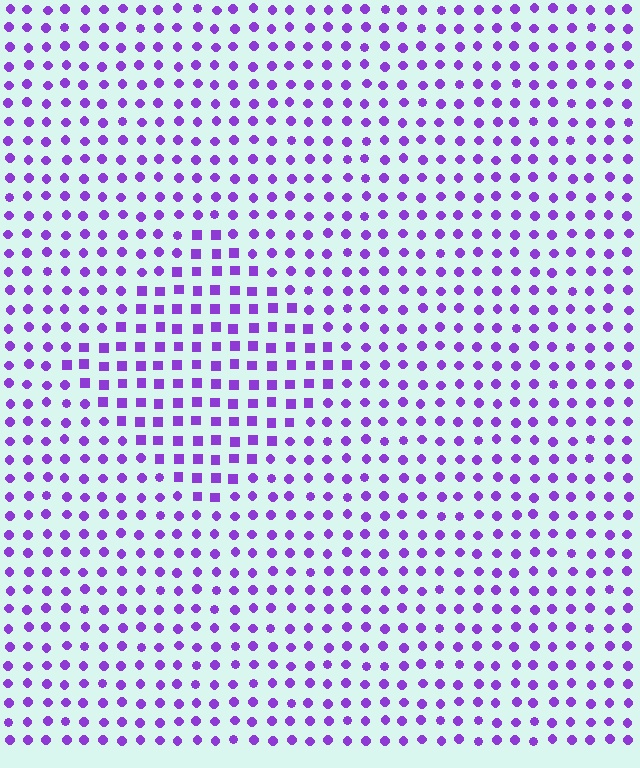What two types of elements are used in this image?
The image uses squares inside the diamond region and circles outside it.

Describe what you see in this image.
The image is filled with small purple elements arranged in a uniform grid. A diamond-shaped region contains squares, while the surrounding area contains circles. The boundary is defined purely by the change in element shape.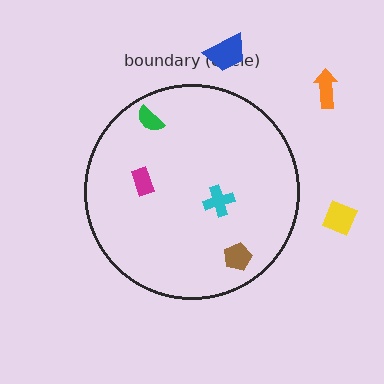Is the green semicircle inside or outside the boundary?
Inside.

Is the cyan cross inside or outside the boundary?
Inside.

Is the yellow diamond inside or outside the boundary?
Outside.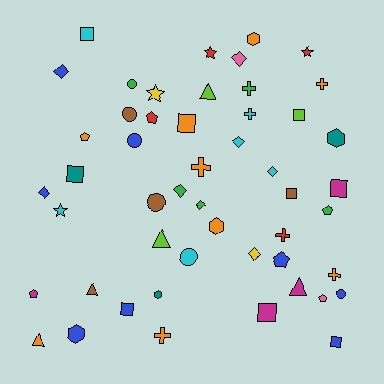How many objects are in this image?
There are 50 objects.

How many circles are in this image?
There are 6 circles.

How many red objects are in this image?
There are 4 red objects.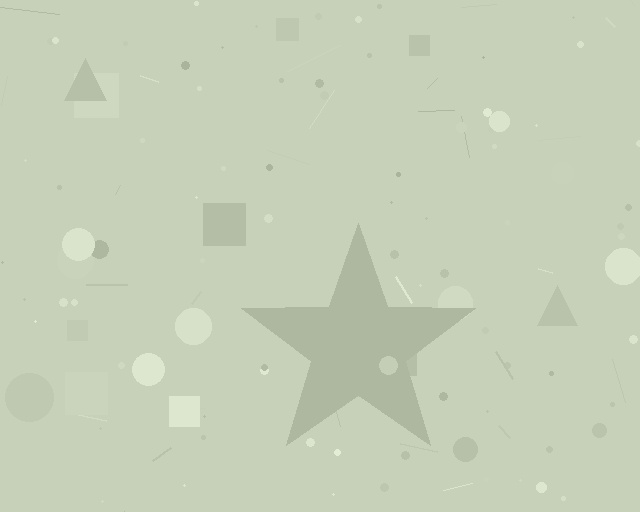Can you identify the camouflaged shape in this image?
The camouflaged shape is a star.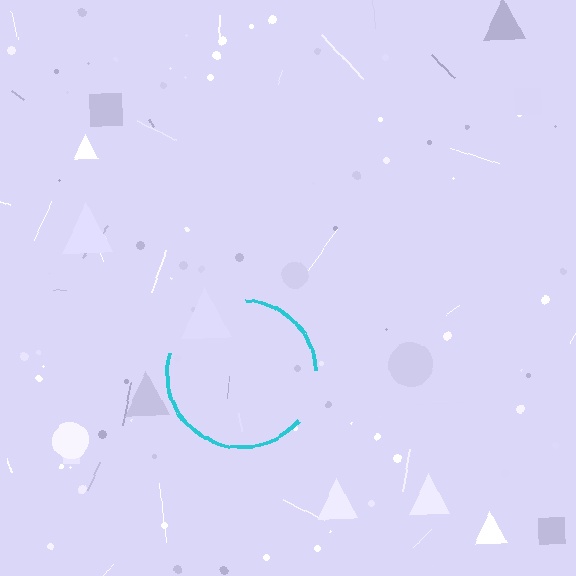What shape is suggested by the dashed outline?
The dashed outline suggests a circle.